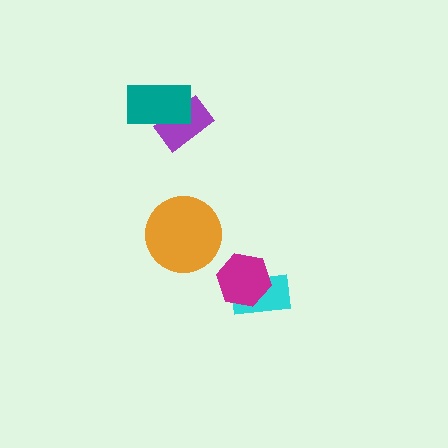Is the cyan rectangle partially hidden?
Yes, it is partially covered by another shape.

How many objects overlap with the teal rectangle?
1 object overlaps with the teal rectangle.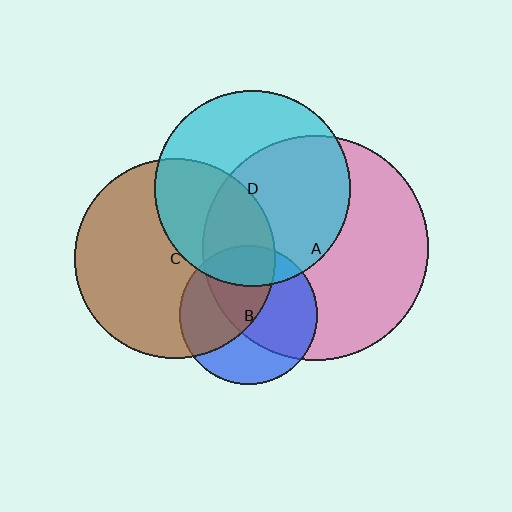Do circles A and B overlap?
Yes.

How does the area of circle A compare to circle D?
Approximately 1.3 times.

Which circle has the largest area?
Circle A (pink).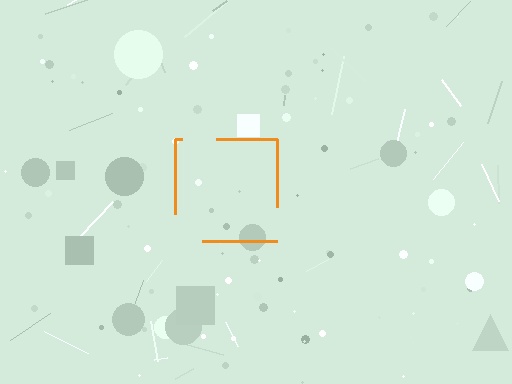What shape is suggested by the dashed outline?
The dashed outline suggests a square.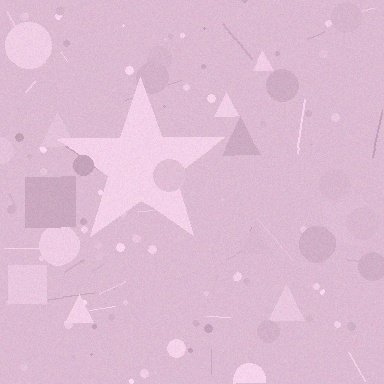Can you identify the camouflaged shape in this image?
The camouflaged shape is a star.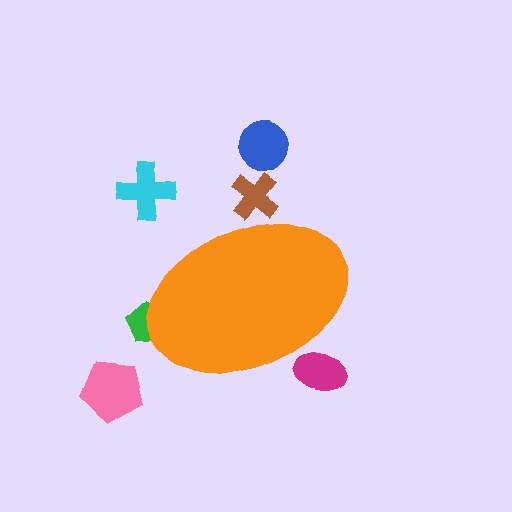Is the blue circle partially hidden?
No, the blue circle is fully visible.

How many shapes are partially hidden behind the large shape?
3 shapes are partially hidden.